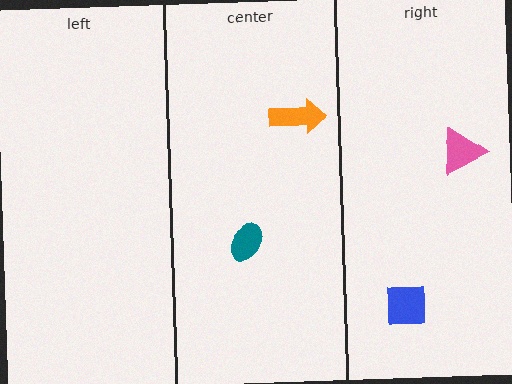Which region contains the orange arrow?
The center region.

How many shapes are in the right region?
2.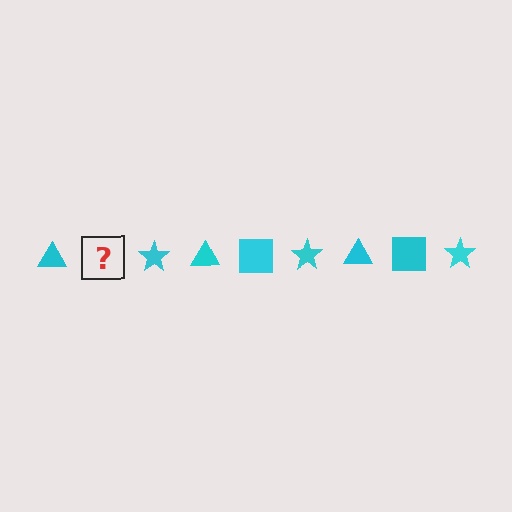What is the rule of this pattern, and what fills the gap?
The rule is that the pattern cycles through triangle, square, star shapes in cyan. The gap should be filled with a cyan square.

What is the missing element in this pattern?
The missing element is a cyan square.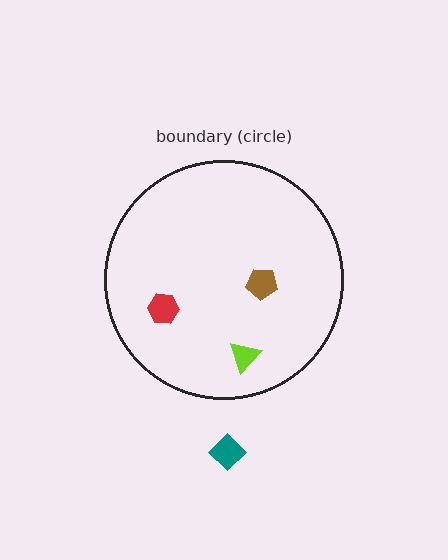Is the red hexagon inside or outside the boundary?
Inside.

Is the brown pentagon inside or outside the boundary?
Inside.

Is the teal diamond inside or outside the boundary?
Outside.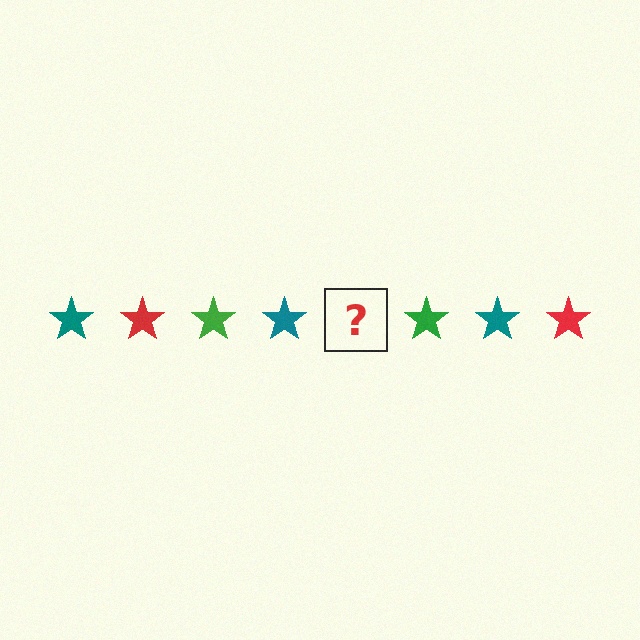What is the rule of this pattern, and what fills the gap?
The rule is that the pattern cycles through teal, red, green stars. The gap should be filled with a red star.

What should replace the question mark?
The question mark should be replaced with a red star.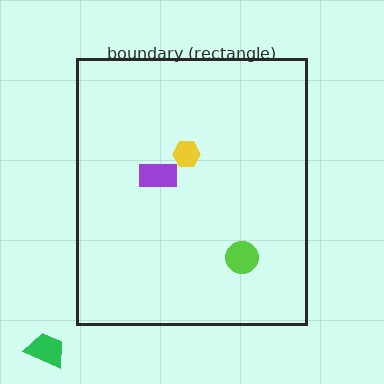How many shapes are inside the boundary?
3 inside, 1 outside.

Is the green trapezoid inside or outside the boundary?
Outside.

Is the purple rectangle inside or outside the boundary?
Inside.